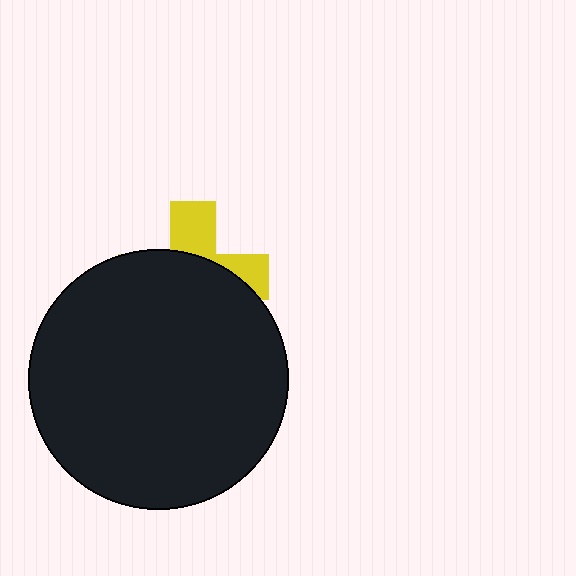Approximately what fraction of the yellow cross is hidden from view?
Roughly 67% of the yellow cross is hidden behind the black circle.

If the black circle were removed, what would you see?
You would see the complete yellow cross.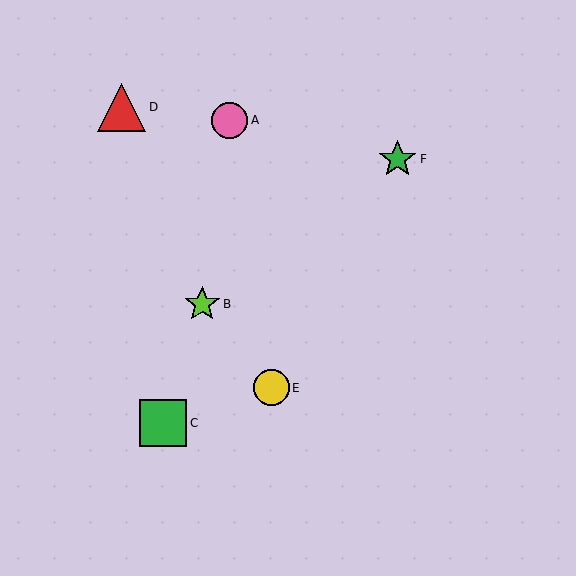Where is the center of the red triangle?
The center of the red triangle is at (122, 107).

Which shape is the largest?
The red triangle (labeled D) is the largest.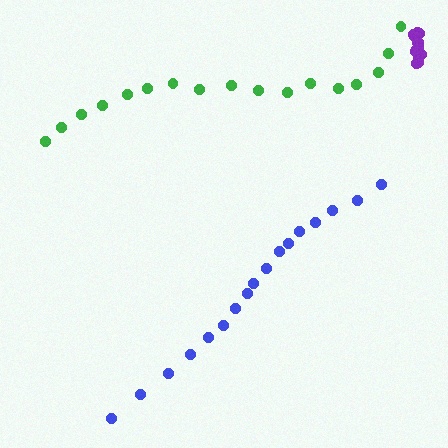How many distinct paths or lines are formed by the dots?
There are 3 distinct paths.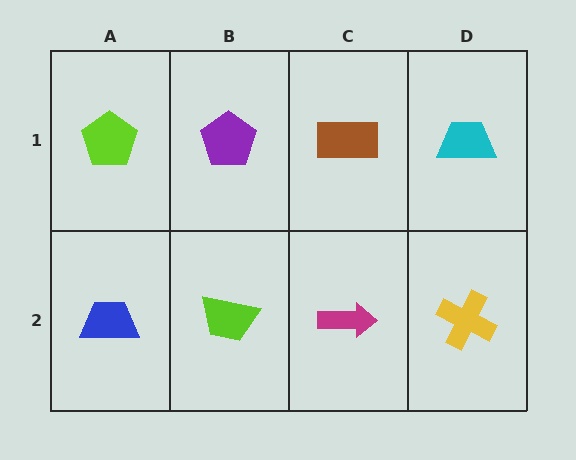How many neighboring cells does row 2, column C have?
3.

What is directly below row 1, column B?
A lime trapezoid.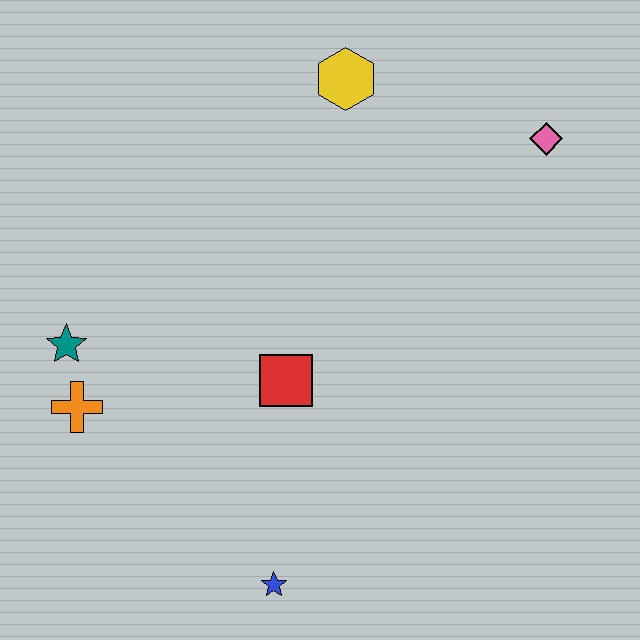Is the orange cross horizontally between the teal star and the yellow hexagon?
Yes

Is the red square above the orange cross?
Yes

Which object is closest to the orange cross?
The teal star is closest to the orange cross.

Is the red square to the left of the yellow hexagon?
Yes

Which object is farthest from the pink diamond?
The orange cross is farthest from the pink diamond.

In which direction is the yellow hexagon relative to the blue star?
The yellow hexagon is above the blue star.